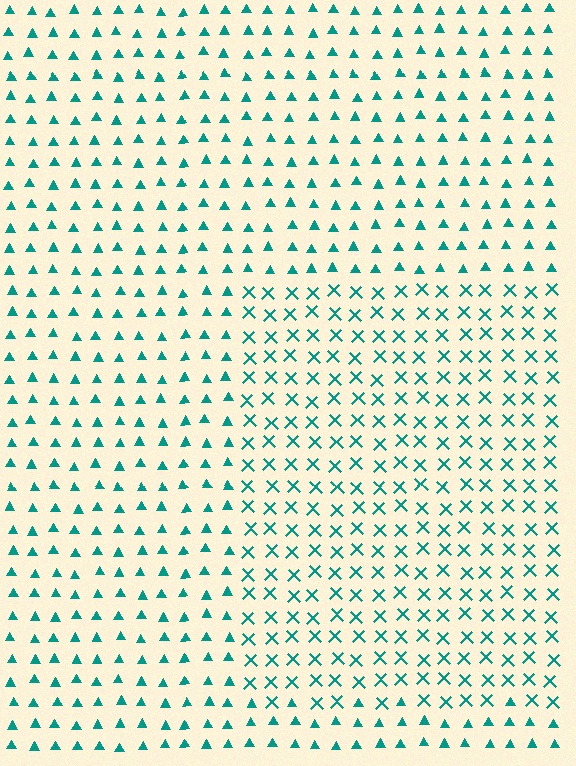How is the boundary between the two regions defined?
The boundary is defined by a change in element shape: X marks inside vs. triangles outside. All elements share the same color and spacing.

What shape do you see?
I see a rectangle.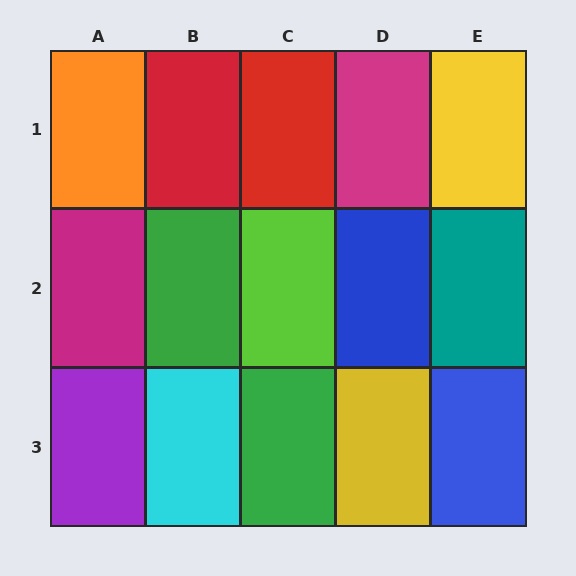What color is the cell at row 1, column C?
Red.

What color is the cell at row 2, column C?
Lime.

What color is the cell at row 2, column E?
Teal.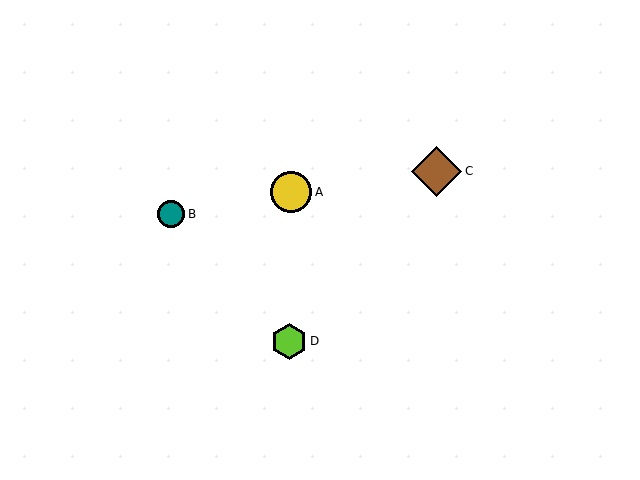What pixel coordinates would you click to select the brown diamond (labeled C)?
Click at (437, 171) to select the brown diamond C.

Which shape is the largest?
The brown diamond (labeled C) is the largest.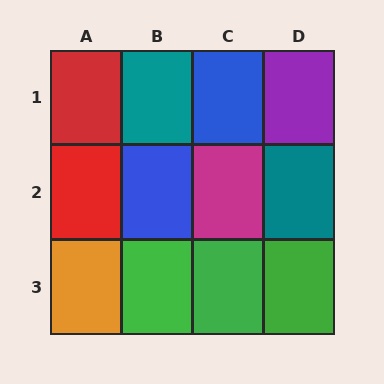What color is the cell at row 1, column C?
Blue.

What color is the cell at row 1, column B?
Teal.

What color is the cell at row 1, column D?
Purple.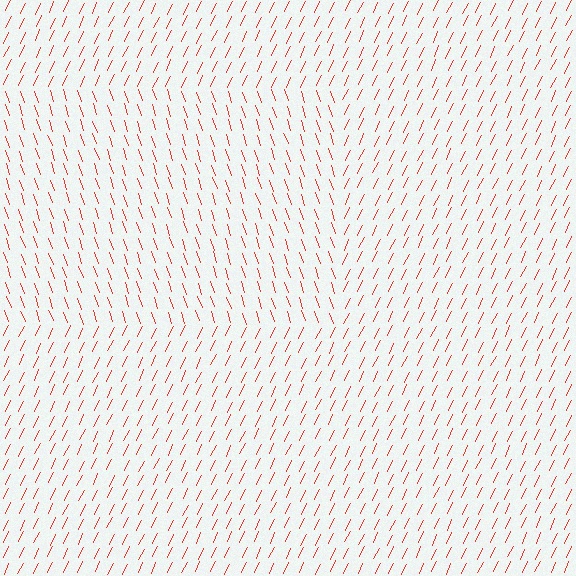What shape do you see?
I see a rectangle.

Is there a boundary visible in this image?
Yes, there is a texture boundary formed by a change in line orientation.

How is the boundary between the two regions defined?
The boundary is defined purely by a change in line orientation (approximately 45 degrees difference). All lines are the same color and thickness.